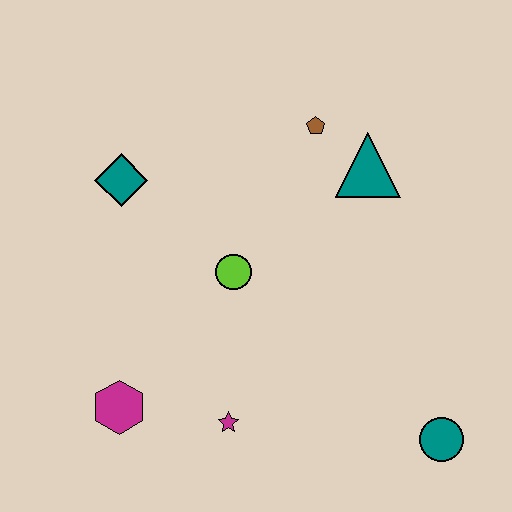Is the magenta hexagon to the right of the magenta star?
No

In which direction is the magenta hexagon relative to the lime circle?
The magenta hexagon is below the lime circle.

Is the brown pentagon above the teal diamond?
Yes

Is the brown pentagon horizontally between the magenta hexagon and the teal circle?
Yes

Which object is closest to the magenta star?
The magenta hexagon is closest to the magenta star.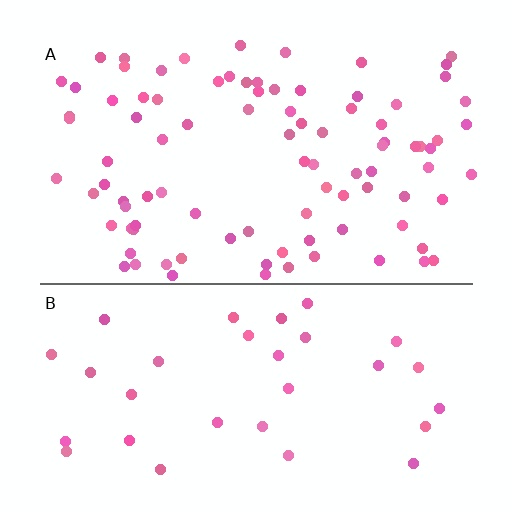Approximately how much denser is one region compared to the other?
Approximately 2.8× — region A over region B.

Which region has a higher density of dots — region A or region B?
A (the top).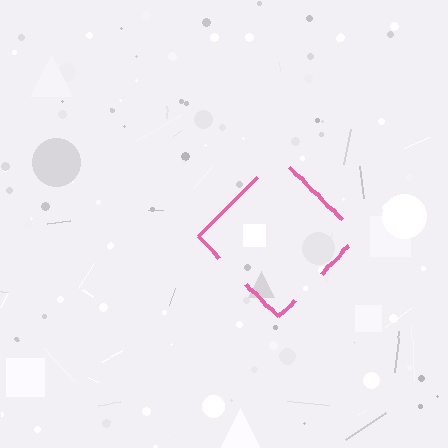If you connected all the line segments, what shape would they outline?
They would outline a diamond.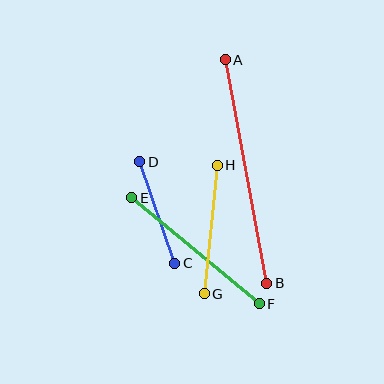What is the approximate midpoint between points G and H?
The midpoint is at approximately (211, 230) pixels.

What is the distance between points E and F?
The distance is approximately 166 pixels.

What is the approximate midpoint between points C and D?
The midpoint is at approximately (157, 212) pixels.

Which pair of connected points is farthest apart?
Points A and B are farthest apart.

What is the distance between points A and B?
The distance is approximately 228 pixels.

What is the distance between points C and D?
The distance is approximately 107 pixels.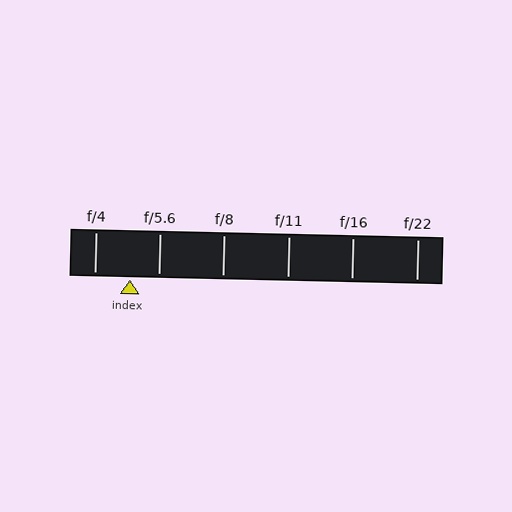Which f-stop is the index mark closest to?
The index mark is closest to f/5.6.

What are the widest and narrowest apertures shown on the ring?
The widest aperture shown is f/4 and the narrowest is f/22.